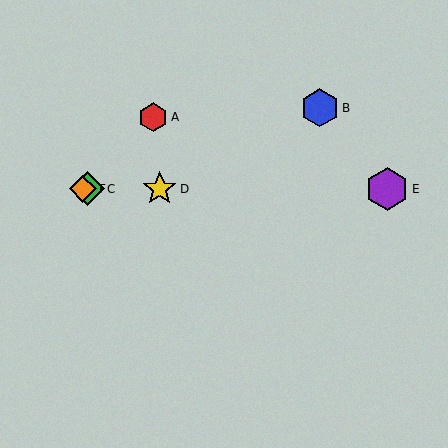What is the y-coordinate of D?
Object D is at y≈189.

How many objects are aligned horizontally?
4 objects (C, D, E, F) are aligned horizontally.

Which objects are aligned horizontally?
Objects C, D, E, F are aligned horizontally.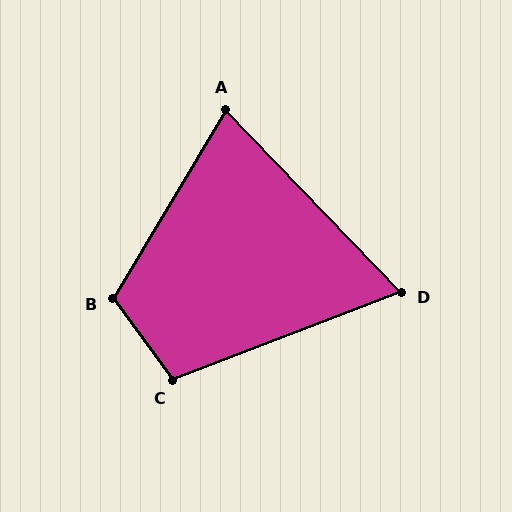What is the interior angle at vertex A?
Approximately 75 degrees (acute).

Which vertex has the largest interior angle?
B, at approximately 113 degrees.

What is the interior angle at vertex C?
Approximately 105 degrees (obtuse).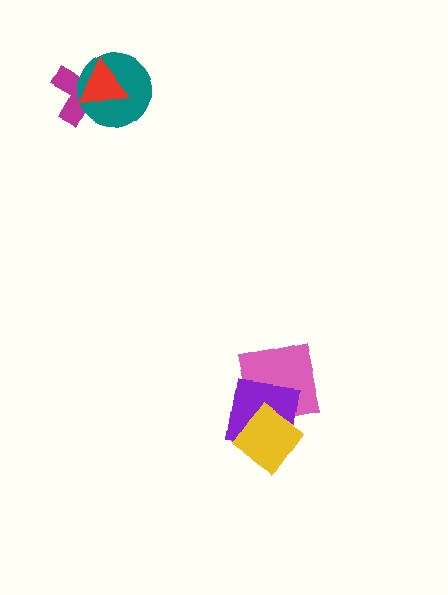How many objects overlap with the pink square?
2 objects overlap with the pink square.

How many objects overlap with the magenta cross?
2 objects overlap with the magenta cross.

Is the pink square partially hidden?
Yes, it is partially covered by another shape.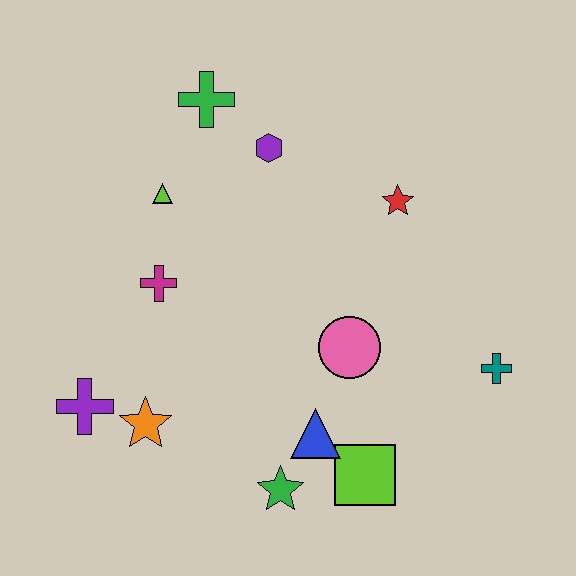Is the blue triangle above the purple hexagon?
No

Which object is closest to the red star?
The purple hexagon is closest to the red star.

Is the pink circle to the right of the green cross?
Yes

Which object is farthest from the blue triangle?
The green cross is farthest from the blue triangle.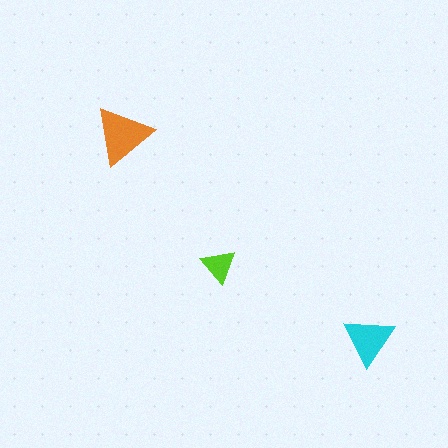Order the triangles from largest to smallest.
the orange one, the cyan one, the lime one.